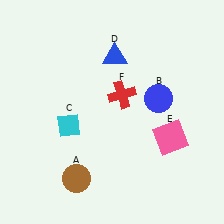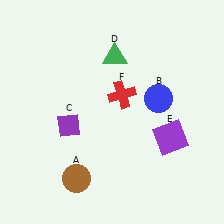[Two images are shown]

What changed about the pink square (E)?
In Image 1, E is pink. In Image 2, it changed to purple.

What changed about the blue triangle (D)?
In Image 1, D is blue. In Image 2, it changed to green.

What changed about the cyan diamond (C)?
In Image 1, C is cyan. In Image 2, it changed to purple.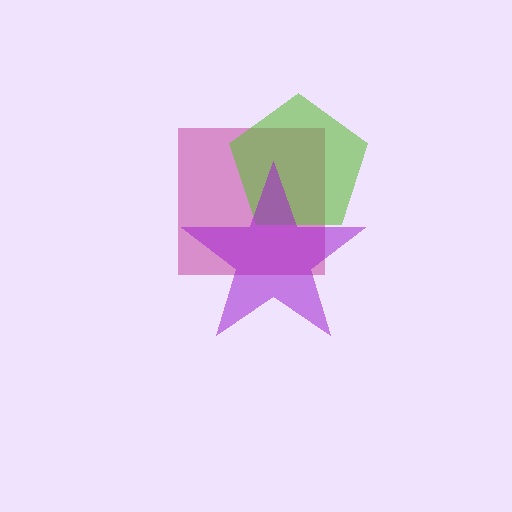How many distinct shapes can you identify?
There are 3 distinct shapes: a magenta square, a lime pentagon, a purple star.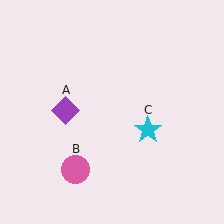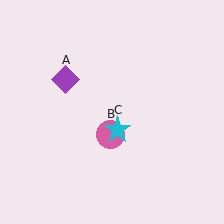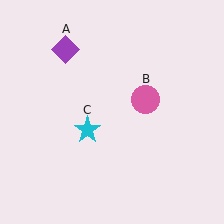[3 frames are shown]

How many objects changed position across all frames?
3 objects changed position: purple diamond (object A), pink circle (object B), cyan star (object C).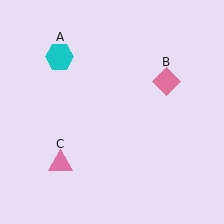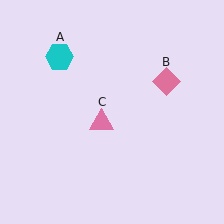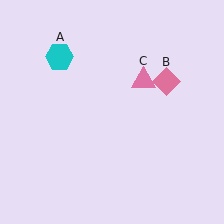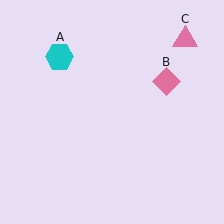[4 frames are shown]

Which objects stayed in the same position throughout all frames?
Cyan hexagon (object A) and pink diamond (object B) remained stationary.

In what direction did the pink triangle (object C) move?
The pink triangle (object C) moved up and to the right.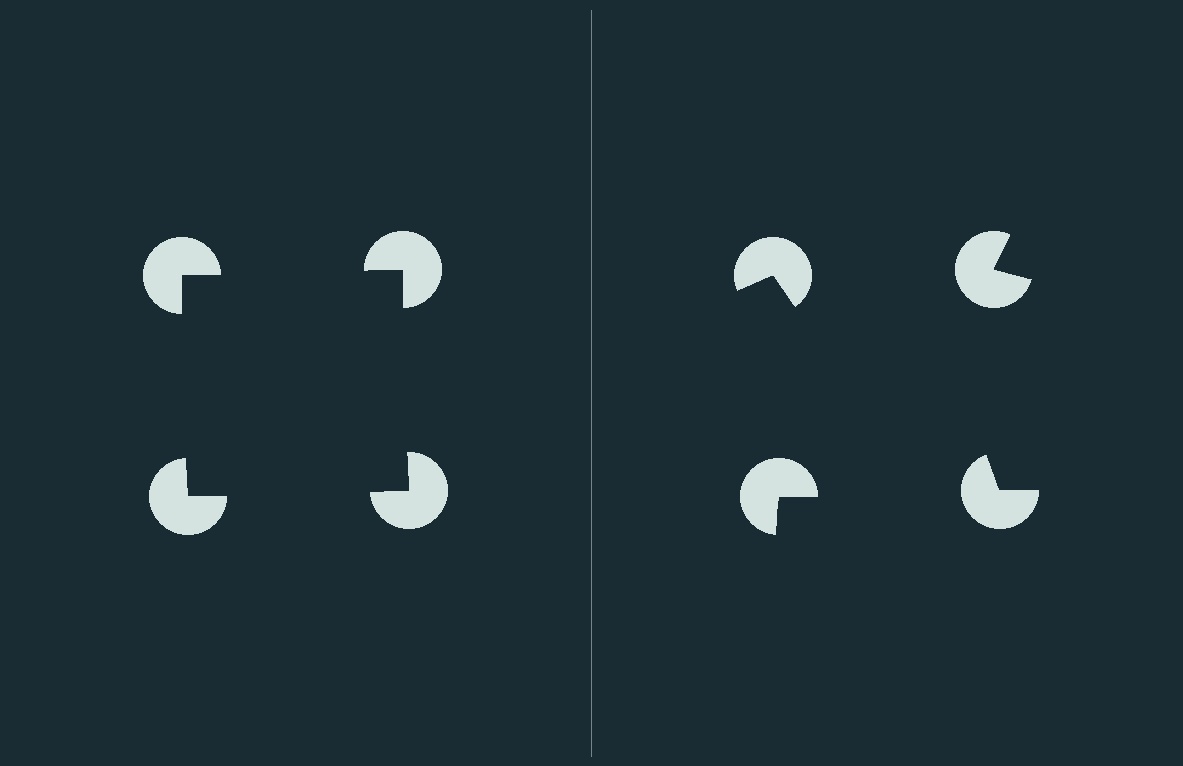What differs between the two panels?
The pac-man discs are positioned identically on both sides; only the wedge orientations differ. On the left they align to a square; on the right they are misaligned.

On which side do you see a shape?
An illusory square appears on the left side. On the right side the wedge cuts are rotated, so no coherent shape forms.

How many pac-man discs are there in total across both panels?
8 — 4 on each side.